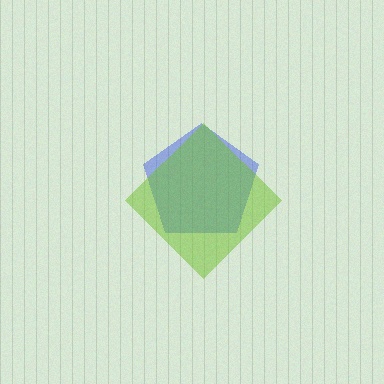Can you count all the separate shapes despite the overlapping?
Yes, there are 2 separate shapes.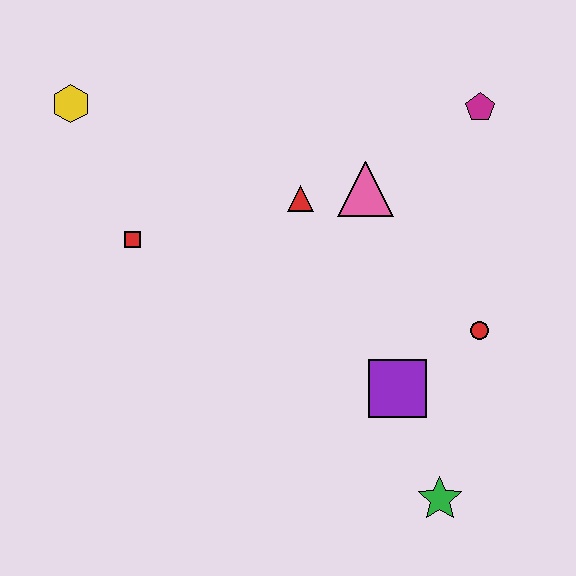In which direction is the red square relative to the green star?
The red square is to the left of the green star.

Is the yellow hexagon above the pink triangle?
Yes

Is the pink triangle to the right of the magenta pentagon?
No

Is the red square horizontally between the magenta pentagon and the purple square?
No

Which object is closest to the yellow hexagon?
The red square is closest to the yellow hexagon.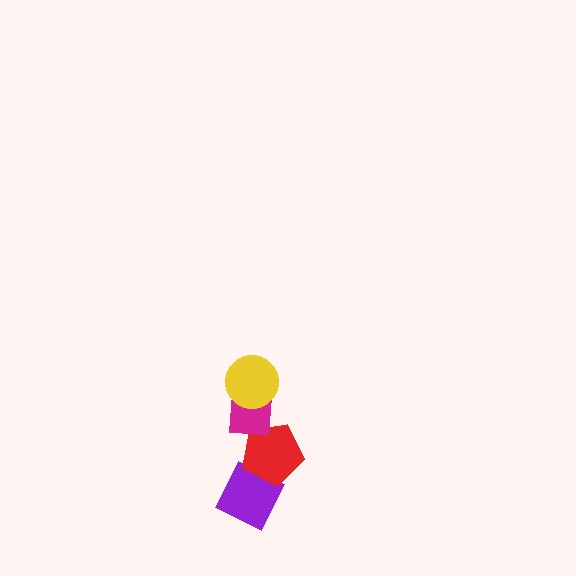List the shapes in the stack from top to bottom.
From top to bottom: the yellow circle, the magenta rectangle, the red pentagon, the purple diamond.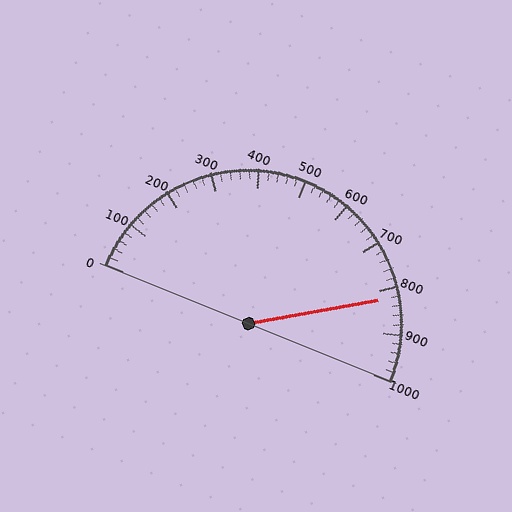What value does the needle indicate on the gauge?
The needle indicates approximately 820.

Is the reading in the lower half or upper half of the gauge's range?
The reading is in the upper half of the range (0 to 1000).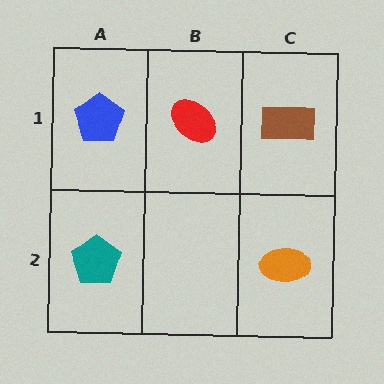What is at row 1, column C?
A brown rectangle.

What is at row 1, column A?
A blue pentagon.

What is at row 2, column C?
An orange ellipse.